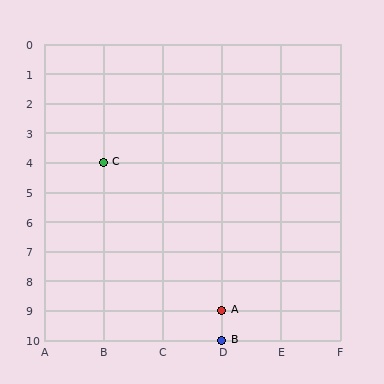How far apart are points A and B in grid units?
Points A and B are 1 row apart.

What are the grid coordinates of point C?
Point C is at grid coordinates (B, 4).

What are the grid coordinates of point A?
Point A is at grid coordinates (D, 9).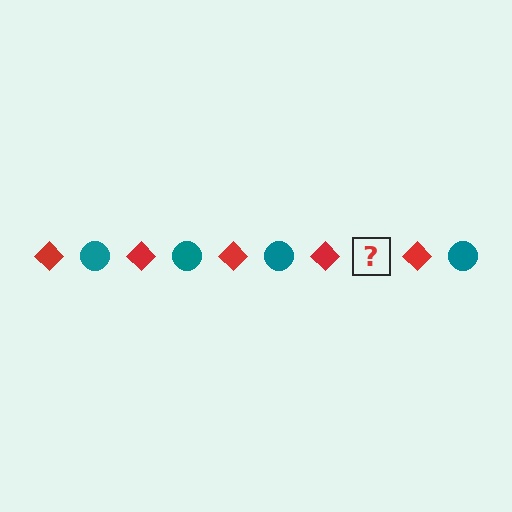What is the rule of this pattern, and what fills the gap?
The rule is that the pattern alternates between red diamond and teal circle. The gap should be filled with a teal circle.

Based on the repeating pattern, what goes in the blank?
The blank should be a teal circle.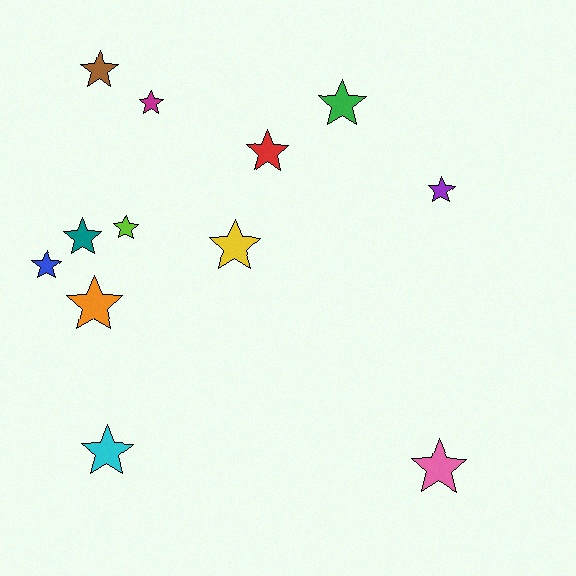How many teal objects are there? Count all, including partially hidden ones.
There is 1 teal object.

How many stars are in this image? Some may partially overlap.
There are 12 stars.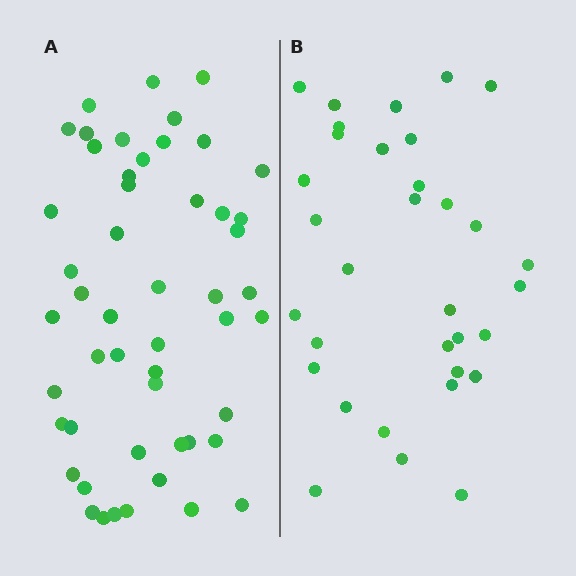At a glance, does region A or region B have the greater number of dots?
Region A (the left region) has more dots.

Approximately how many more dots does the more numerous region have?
Region A has approximately 20 more dots than region B.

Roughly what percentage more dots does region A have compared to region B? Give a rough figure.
About 55% more.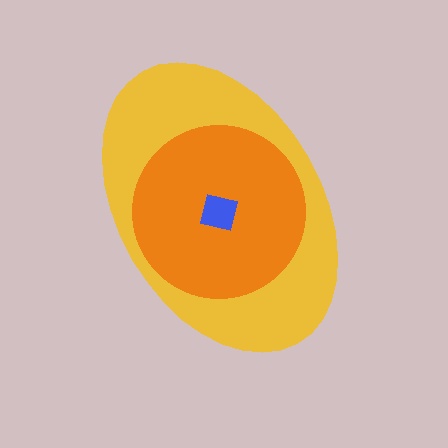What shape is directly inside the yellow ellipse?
The orange circle.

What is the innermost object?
The blue square.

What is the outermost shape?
The yellow ellipse.